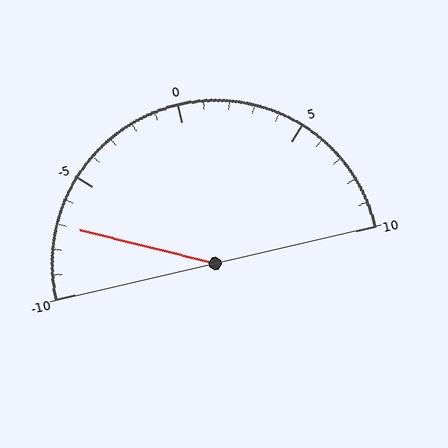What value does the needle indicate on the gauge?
The needle indicates approximately -7.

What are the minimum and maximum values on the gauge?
The gauge ranges from -10 to 10.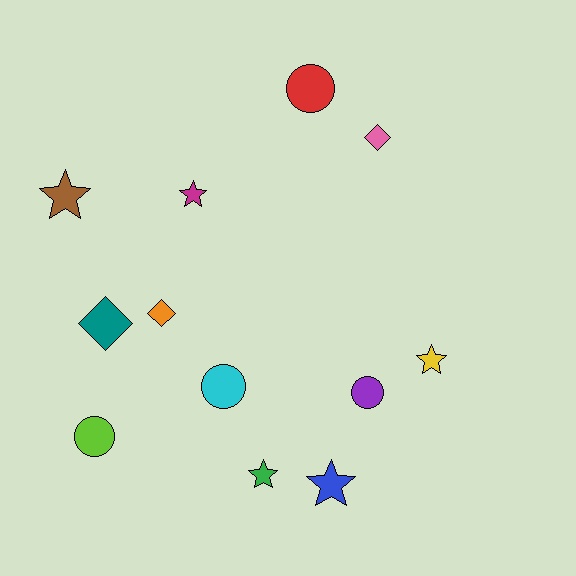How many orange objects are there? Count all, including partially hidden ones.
There is 1 orange object.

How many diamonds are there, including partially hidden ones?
There are 3 diamonds.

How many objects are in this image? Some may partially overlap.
There are 12 objects.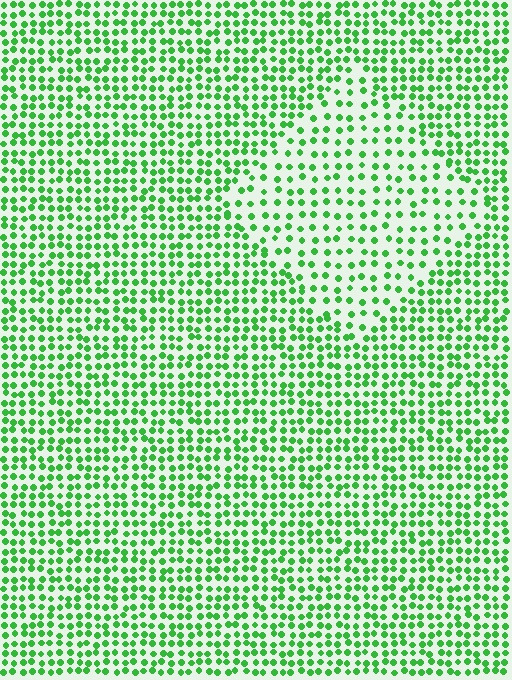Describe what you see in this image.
The image contains small green elements arranged at two different densities. A diamond-shaped region is visible where the elements are less densely packed than the surrounding area.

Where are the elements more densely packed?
The elements are more densely packed outside the diamond boundary.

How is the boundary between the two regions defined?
The boundary is defined by a change in element density (approximately 1.8x ratio). All elements are the same color, size, and shape.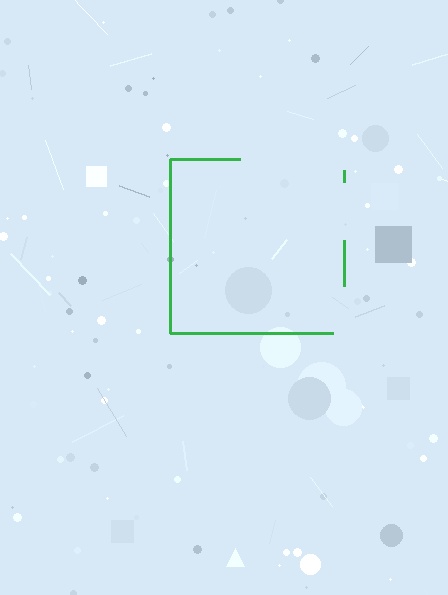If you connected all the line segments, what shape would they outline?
They would outline a square.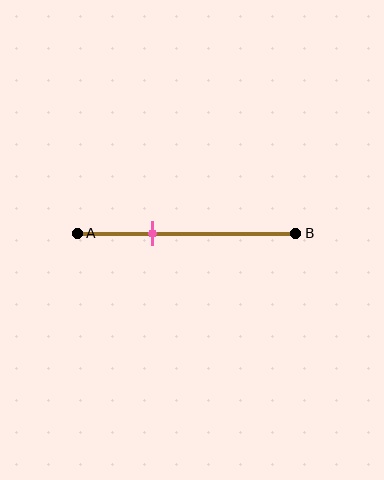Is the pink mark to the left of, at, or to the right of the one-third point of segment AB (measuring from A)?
The pink mark is approximately at the one-third point of segment AB.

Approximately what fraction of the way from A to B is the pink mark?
The pink mark is approximately 35% of the way from A to B.